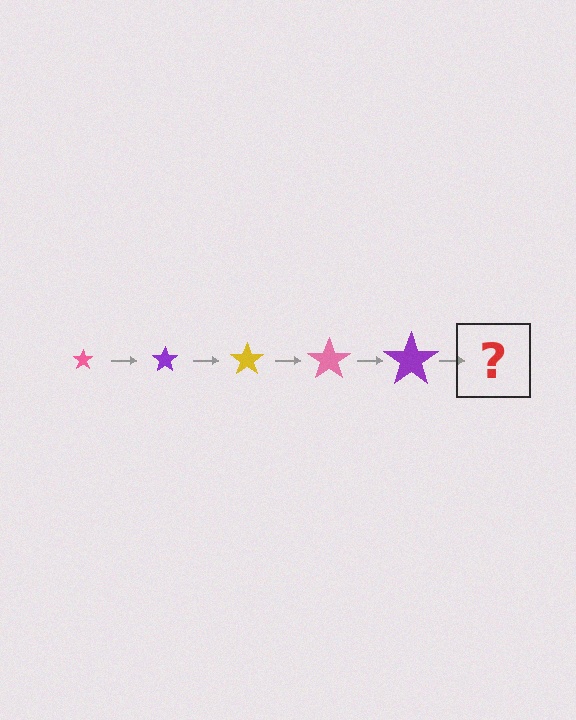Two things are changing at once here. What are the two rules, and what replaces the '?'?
The two rules are that the star grows larger each step and the color cycles through pink, purple, and yellow. The '?' should be a yellow star, larger than the previous one.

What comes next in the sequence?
The next element should be a yellow star, larger than the previous one.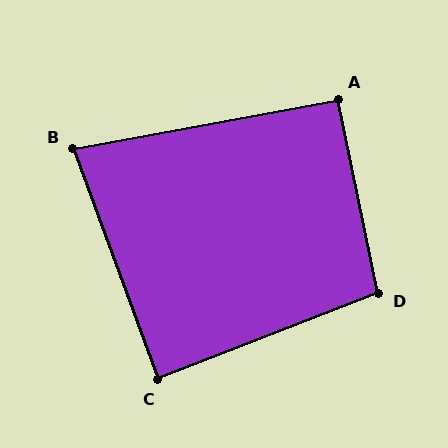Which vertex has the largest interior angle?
D, at approximately 100 degrees.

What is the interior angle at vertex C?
Approximately 89 degrees (approximately right).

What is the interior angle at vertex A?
Approximately 91 degrees (approximately right).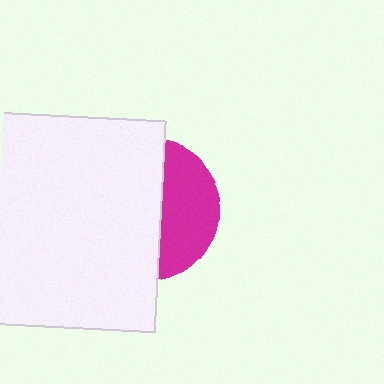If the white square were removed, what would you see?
You would see the complete magenta circle.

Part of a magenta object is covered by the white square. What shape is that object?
It is a circle.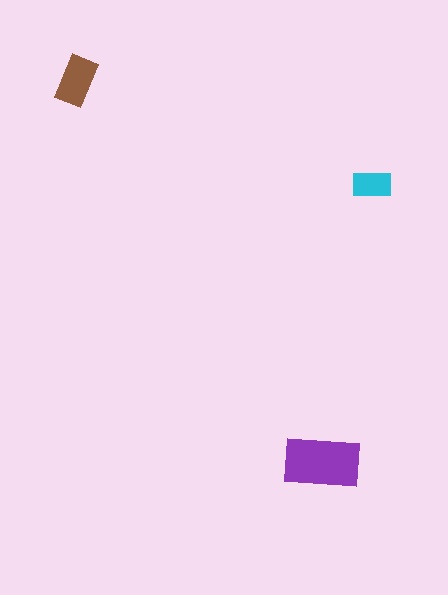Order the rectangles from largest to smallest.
the purple one, the brown one, the cyan one.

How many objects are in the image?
There are 3 objects in the image.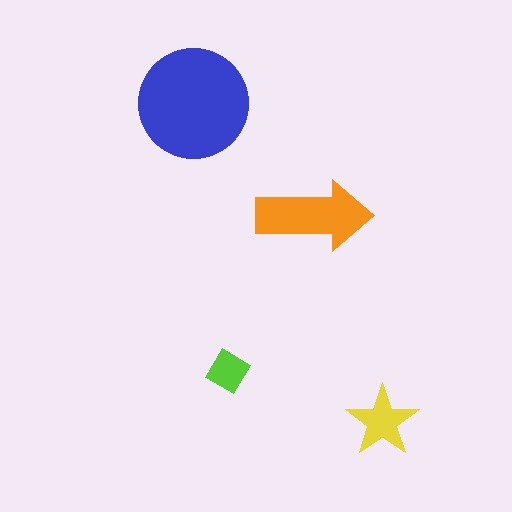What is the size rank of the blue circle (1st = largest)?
1st.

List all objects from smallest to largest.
The lime diamond, the yellow star, the orange arrow, the blue circle.